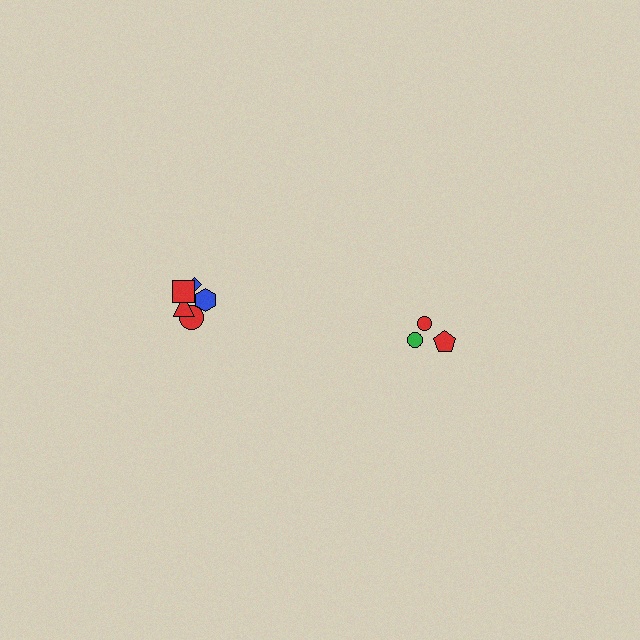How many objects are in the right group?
There are 3 objects.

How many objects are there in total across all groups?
There are 8 objects.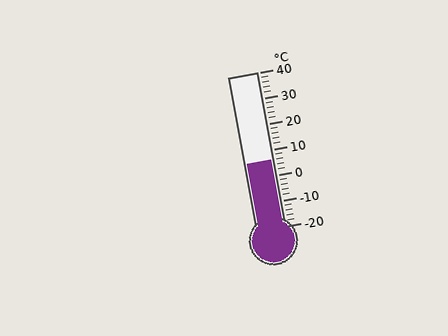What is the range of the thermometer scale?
The thermometer scale ranges from -20°C to 40°C.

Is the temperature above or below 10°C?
The temperature is below 10°C.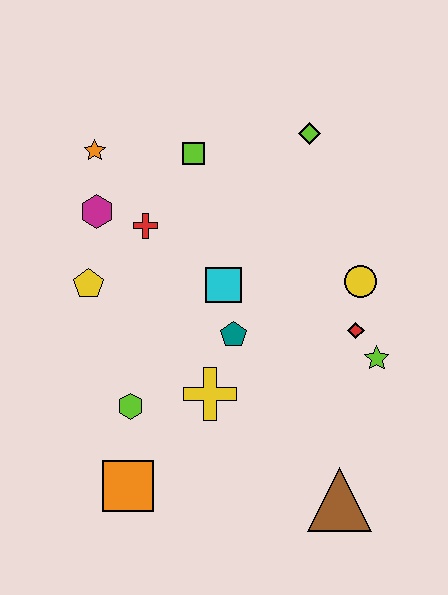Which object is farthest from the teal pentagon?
The orange star is farthest from the teal pentagon.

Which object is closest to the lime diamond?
The lime square is closest to the lime diamond.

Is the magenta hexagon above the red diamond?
Yes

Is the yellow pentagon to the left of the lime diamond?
Yes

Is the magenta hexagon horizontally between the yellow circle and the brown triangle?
No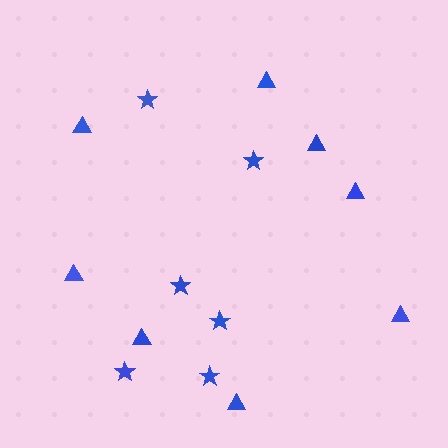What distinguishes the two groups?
There are 2 groups: one group of stars (6) and one group of triangles (8).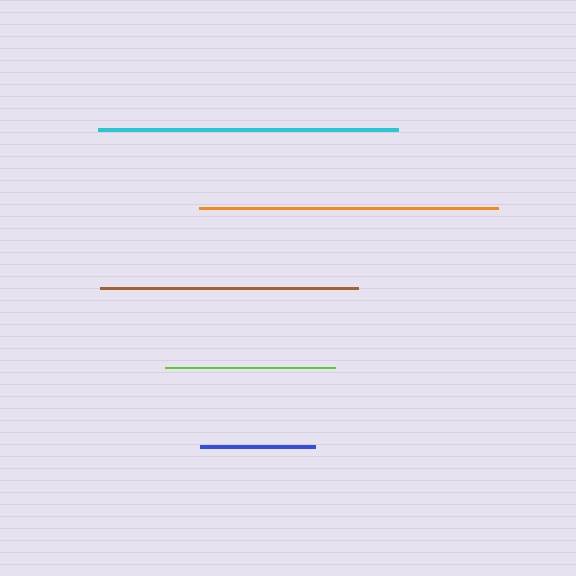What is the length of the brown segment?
The brown segment is approximately 258 pixels long.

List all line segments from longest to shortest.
From longest to shortest: cyan, orange, brown, lime, blue.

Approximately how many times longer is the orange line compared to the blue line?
The orange line is approximately 2.6 times the length of the blue line.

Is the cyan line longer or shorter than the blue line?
The cyan line is longer than the blue line.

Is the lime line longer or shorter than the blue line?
The lime line is longer than the blue line.